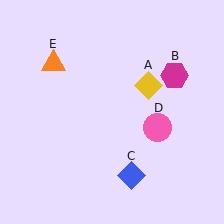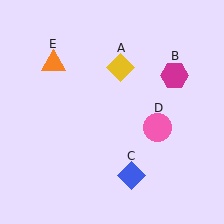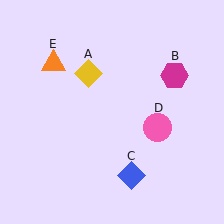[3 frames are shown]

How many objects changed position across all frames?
1 object changed position: yellow diamond (object A).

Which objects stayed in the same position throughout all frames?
Magenta hexagon (object B) and blue diamond (object C) and pink circle (object D) and orange triangle (object E) remained stationary.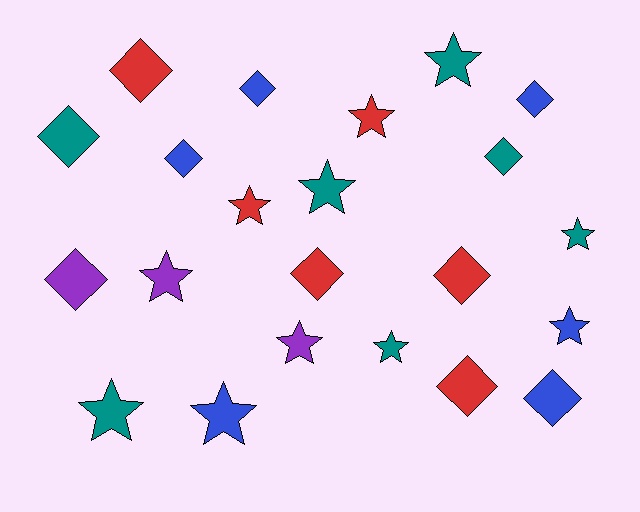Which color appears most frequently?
Teal, with 7 objects.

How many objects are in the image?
There are 22 objects.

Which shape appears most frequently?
Star, with 11 objects.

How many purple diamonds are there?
There is 1 purple diamond.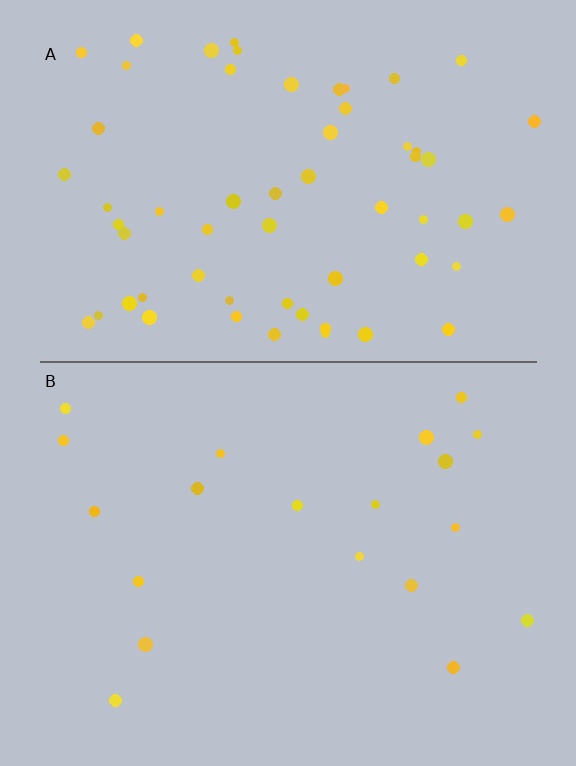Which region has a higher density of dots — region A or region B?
A (the top).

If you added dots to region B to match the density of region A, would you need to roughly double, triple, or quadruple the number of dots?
Approximately triple.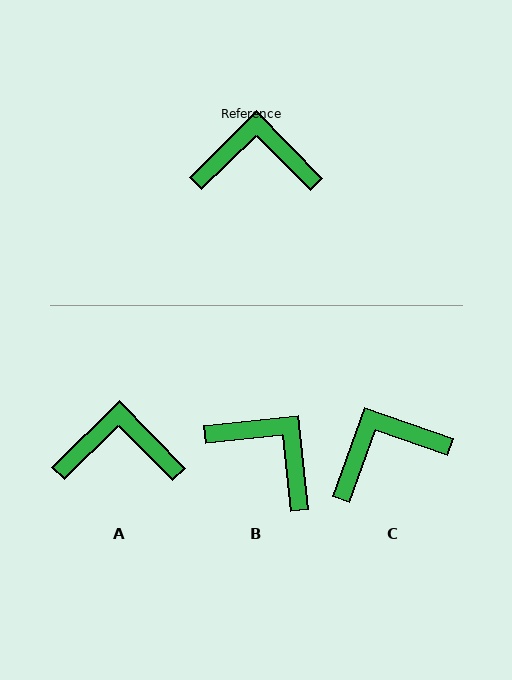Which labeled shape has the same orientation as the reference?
A.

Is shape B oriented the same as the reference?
No, it is off by about 38 degrees.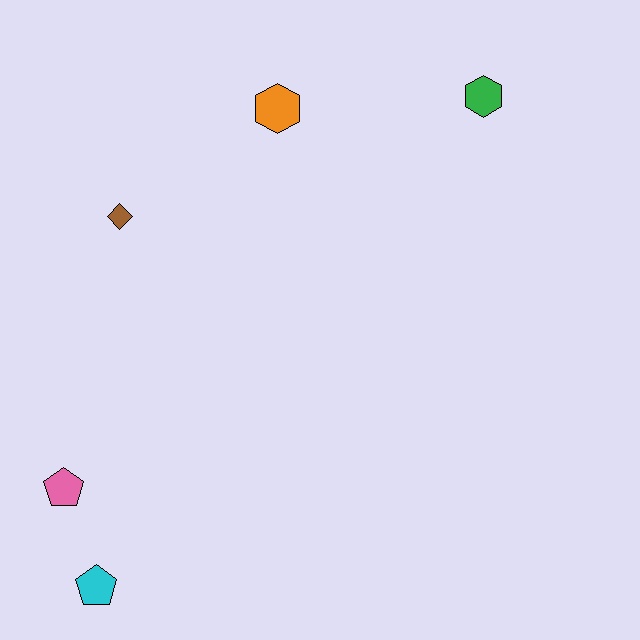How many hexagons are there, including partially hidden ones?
There are 2 hexagons.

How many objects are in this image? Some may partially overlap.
There are 5 objects.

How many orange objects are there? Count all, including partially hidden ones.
There is 1 orange object.